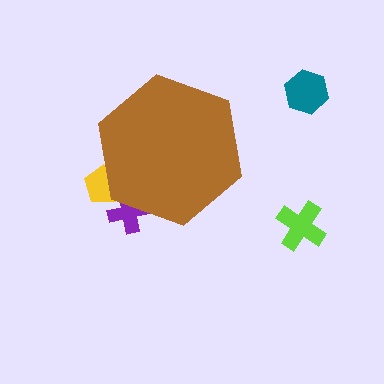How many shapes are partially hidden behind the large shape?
2 shapes are partially hidden.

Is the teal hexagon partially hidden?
No, the teal hexagon is fully visible.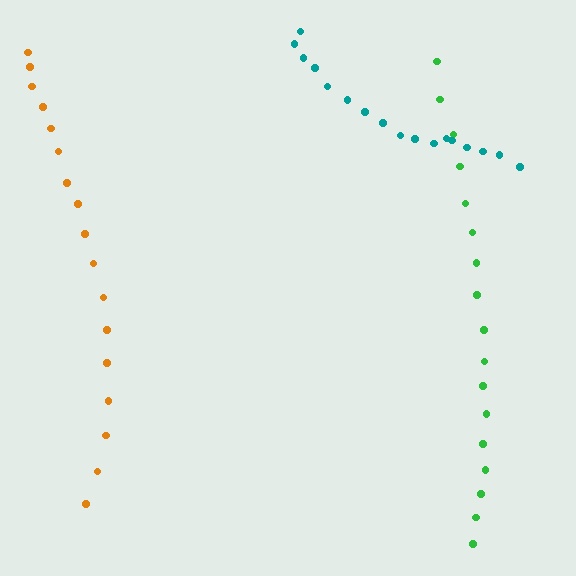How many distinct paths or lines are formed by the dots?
There are 3 distinct paths.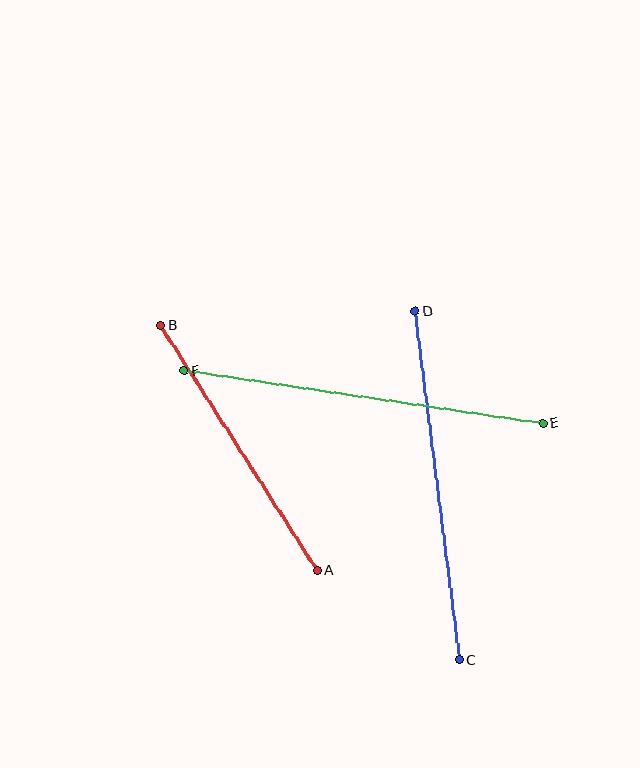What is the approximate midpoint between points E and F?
The midpoint is at approximately (363, 397) pixels.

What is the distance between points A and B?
The distance is approximately 291 pixels.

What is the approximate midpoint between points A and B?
The midpoint is at approximately (239, 448) pixels.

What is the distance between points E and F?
The distance is approximately 362 pixels.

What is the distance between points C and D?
The distance is approximately 352 pixels.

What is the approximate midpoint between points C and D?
The midpoint is at approximately (437, 486) pixels.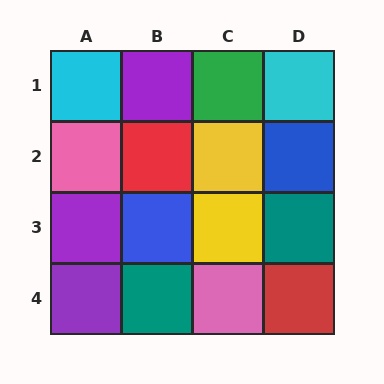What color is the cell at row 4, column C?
Pink.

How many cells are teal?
2 cells are teal.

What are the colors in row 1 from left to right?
Cyan, purple, green, cyan.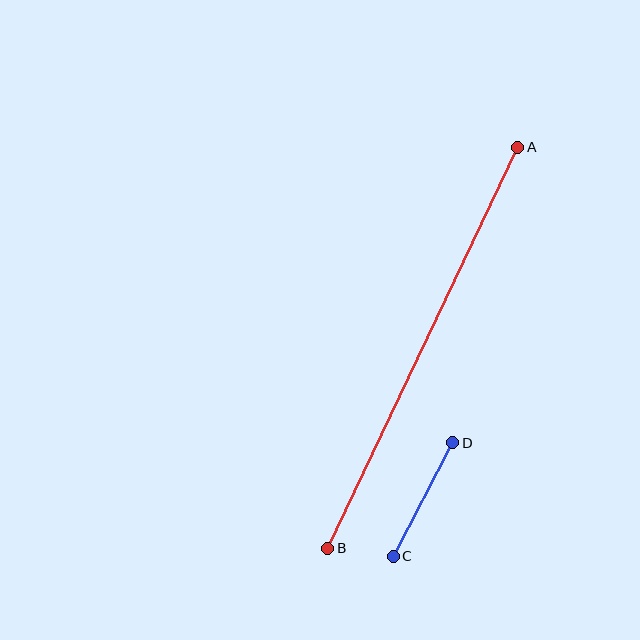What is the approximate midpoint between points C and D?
The midpoint is at approximately (423, 499) pixels.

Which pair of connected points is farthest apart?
Points A and B are farthest apart.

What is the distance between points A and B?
The distance is approximately 444 pixels.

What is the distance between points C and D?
The distance is approximately 128 pixels.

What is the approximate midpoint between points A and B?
The midpoint is at approximately (423, 348) pixels.